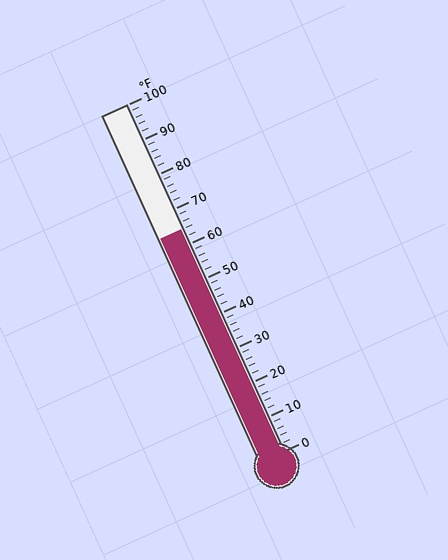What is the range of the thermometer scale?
The thermometer scale ranges from 0°F to 100°F.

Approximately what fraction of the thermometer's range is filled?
The thermometer is filled to approximately 65% of its range.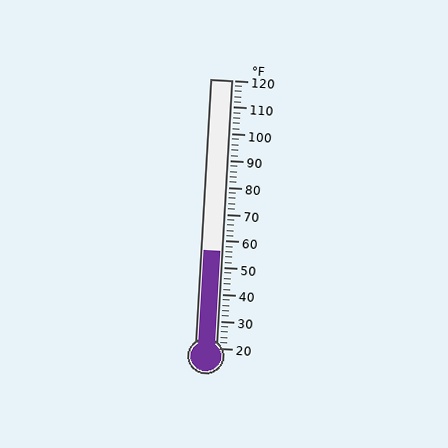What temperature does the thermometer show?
The thermometer shows approximately 56°F.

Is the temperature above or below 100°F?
The temperature is below 100°F.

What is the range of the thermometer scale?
The thermometer scale ranges from 20°F to 120°F.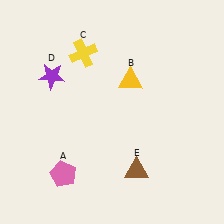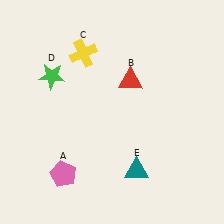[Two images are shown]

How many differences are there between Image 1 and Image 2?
There are 3 differences between the two images.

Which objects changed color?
B changed from yellow to red. D changed from purple to green. E changed from brown to teal.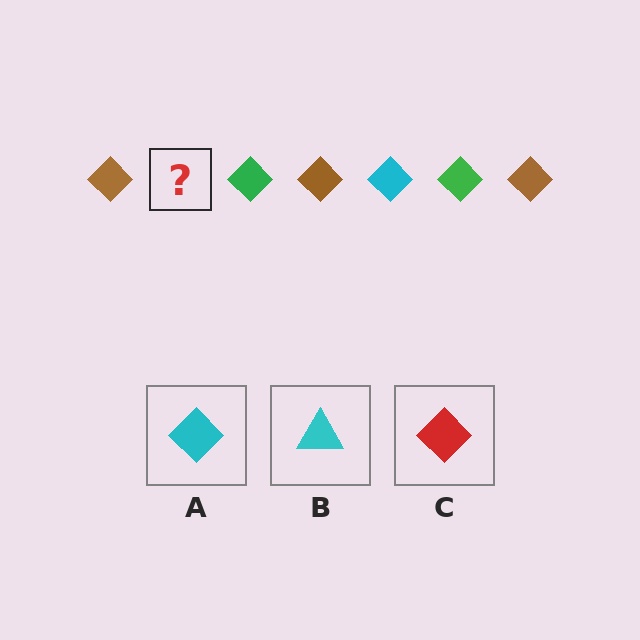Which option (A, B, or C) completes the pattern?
A.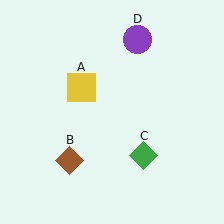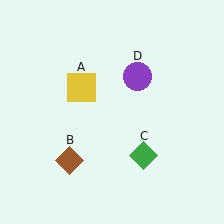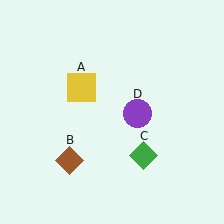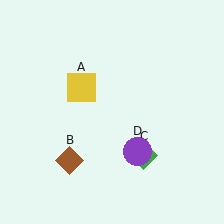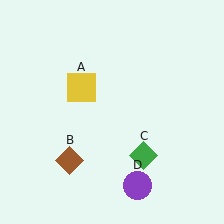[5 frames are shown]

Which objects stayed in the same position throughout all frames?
Yellow square (object A) and brown diamond (object B) and green diamond (object C) remained stationary.